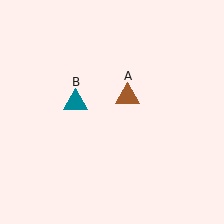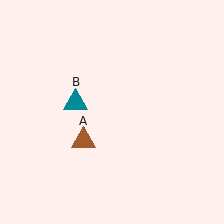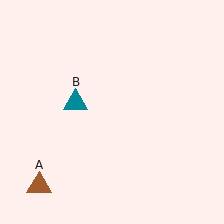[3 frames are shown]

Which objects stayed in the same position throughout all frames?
Teal triangle (object B) remained stationary.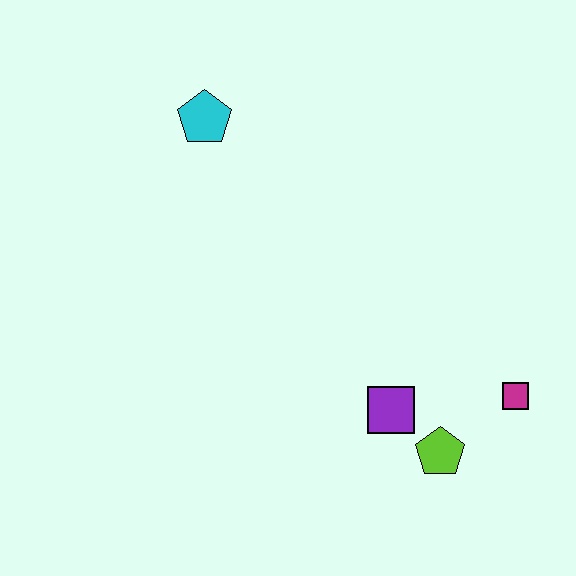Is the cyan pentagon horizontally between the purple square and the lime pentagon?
No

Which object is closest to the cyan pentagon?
The purple square is closest to the cyan pentagon.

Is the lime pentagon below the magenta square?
Yes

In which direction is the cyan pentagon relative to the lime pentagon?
The cyan pentagon is above the lime pentagon.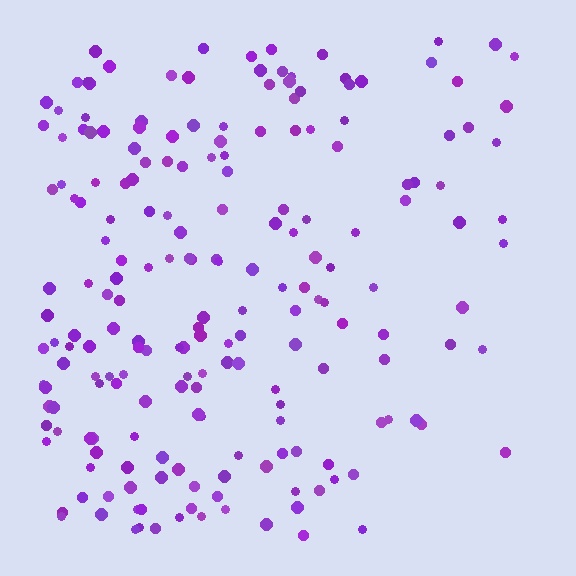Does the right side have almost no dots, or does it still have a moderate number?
Still a moderate number, just noticeably fewer than the left.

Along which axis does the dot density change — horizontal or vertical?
Horizontal.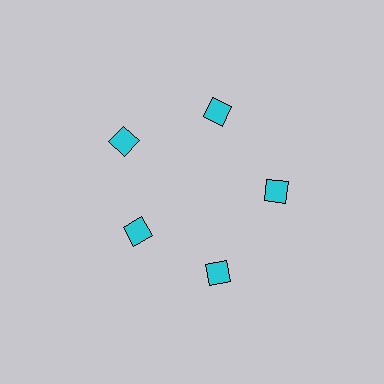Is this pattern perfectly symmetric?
No. The 5 cyan squares are arranged in a ring, but one element near the 8 o'clock position is pulled inward toward the center, breaking the 5-fold rotational symmetry.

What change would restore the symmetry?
The symmetry would be restored by moving it outward, back onto the ring so that all 5 squares sit at equal angles and equal distance from the center.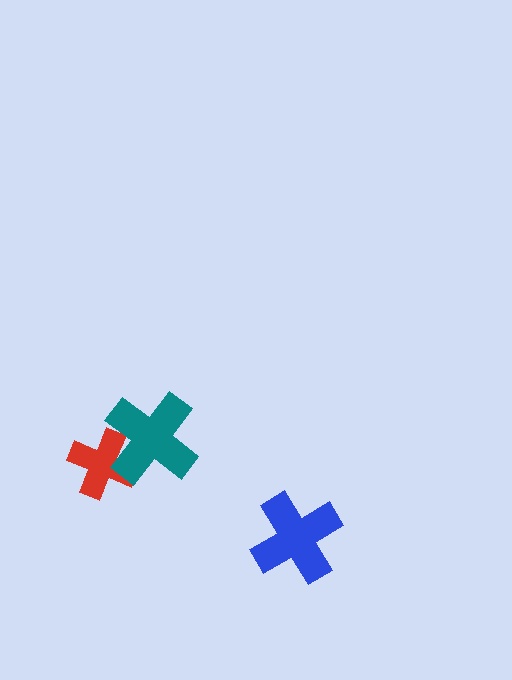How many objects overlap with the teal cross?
1 object overlaps with the teal cross.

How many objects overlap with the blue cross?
0 objects overlap with the blue cross.